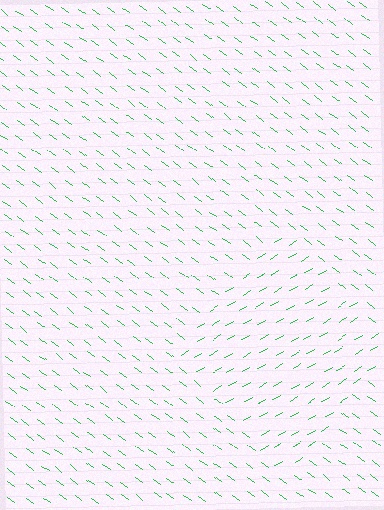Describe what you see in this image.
The image is filled with small green line segments. A diamond region in the image has lines oriented differently from the surrounding lines, creating a visible texture boundary.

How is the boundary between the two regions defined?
The boundary is defined purely by a change in line orientation (approximately 67 degrees difference). All lines are the same color and thickness.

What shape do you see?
I see a diamond.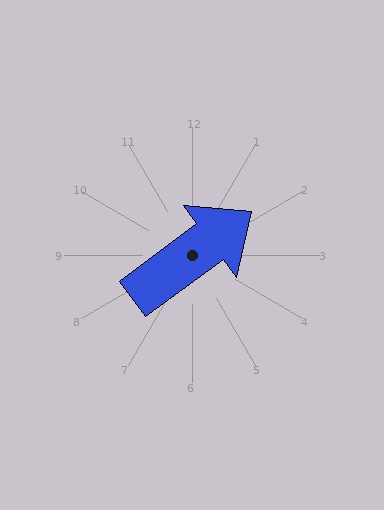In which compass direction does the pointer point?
Northeast.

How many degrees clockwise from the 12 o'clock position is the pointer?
Approximately 54 degrees.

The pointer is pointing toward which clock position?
Roughly 2 o'clock.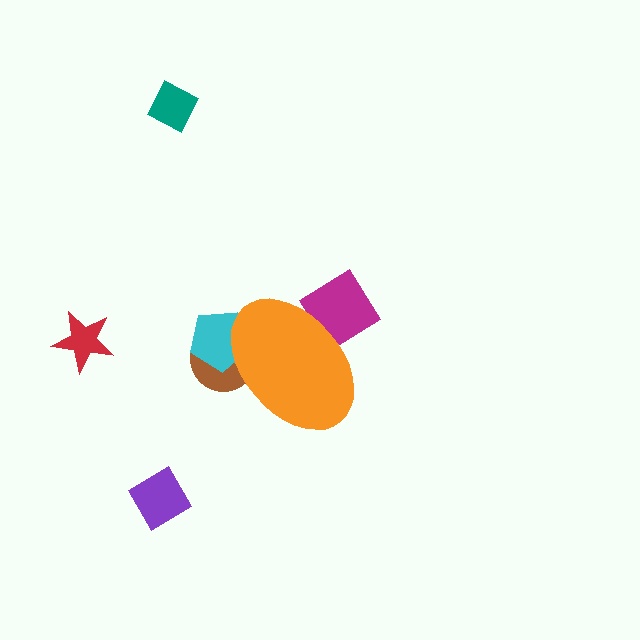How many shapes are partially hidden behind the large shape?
3 shapes are partially hidden.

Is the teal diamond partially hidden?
No, the teal diamond is fully visible.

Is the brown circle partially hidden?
Yes, the brown circle is partially hidden behind the orange ellipse.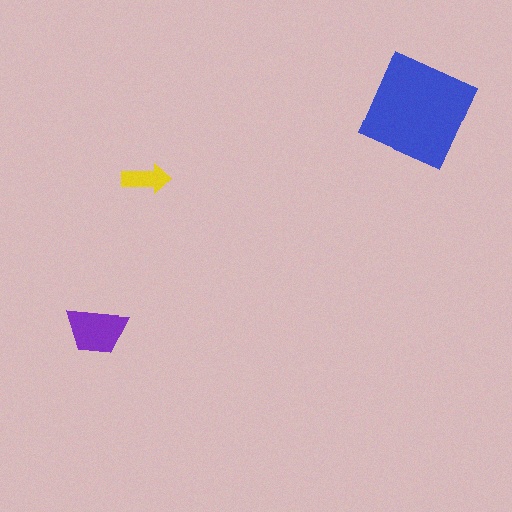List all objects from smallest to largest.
The yellow arrow, the purple trapezoid, the blue diamond.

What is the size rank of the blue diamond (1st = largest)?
1st.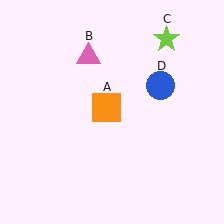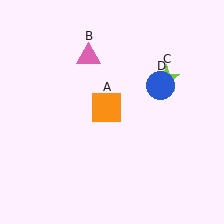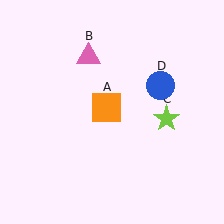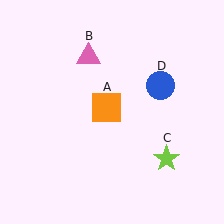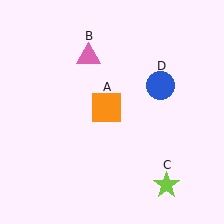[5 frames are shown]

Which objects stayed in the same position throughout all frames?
Orange square (object A) and pink triangle (object B) and blue circle (object D) remained stationary.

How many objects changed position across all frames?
1 object changed position: lime star (object C).